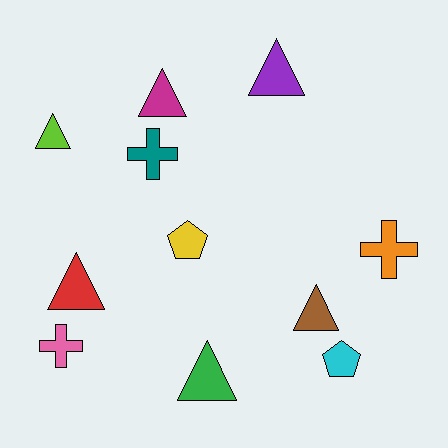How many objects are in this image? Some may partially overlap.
There are 11 objects.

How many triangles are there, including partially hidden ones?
There are 6 triangles.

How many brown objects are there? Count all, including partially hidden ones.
There is 1 brown object.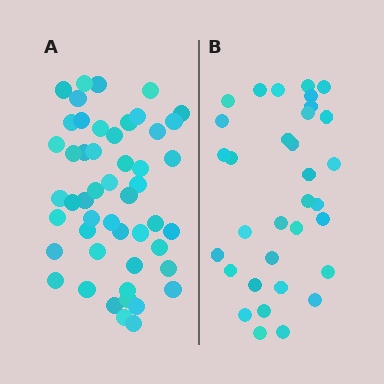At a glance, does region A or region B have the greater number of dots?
Region A (the left region) has more dots.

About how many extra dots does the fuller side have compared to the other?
Region A has approximately 15 more dots than region B.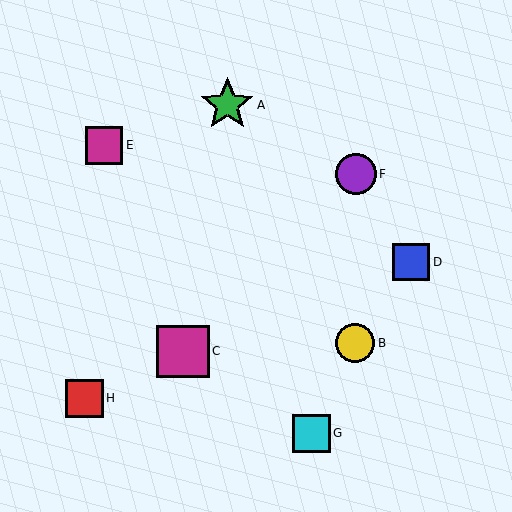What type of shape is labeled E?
Shape E is a magenta square.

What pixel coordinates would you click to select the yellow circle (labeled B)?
Click at (355, 343) to select the yellow circle B.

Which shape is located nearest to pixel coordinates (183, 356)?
The magenta square (labeled C) at (183, 351) is nearest to that location.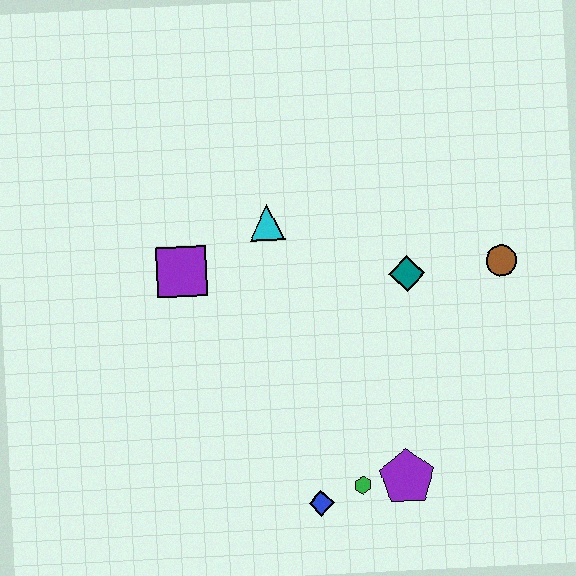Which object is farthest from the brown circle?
The purple square is farthest from the brown circle.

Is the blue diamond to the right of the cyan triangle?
Yes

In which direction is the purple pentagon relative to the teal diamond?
The purple pentagon is below the teal diamond.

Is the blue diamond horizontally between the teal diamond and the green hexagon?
No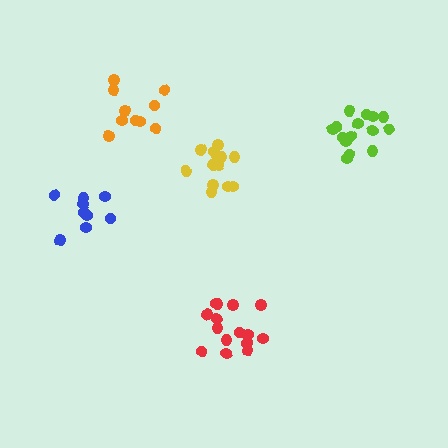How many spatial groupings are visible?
There are 5 spatial groupings.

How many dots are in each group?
Group 1: 9 dots, Group 2: 15 dots, Group 3: 13 dots, Group 4: 10 dots, Group 5: 15 dots (62 total).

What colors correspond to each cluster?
The clusters are colored: blue, lime, yellow, orange, red.